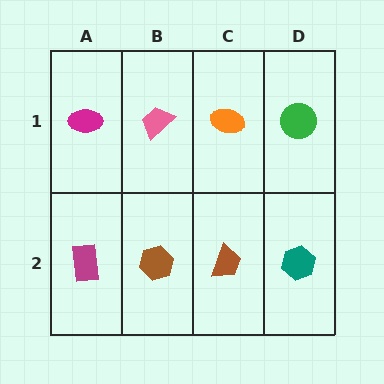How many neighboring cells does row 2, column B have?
3.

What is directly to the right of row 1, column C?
A green circle.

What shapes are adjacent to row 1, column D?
A teal hexagon (row 2, column D), an orange ellipse (row 1, column C).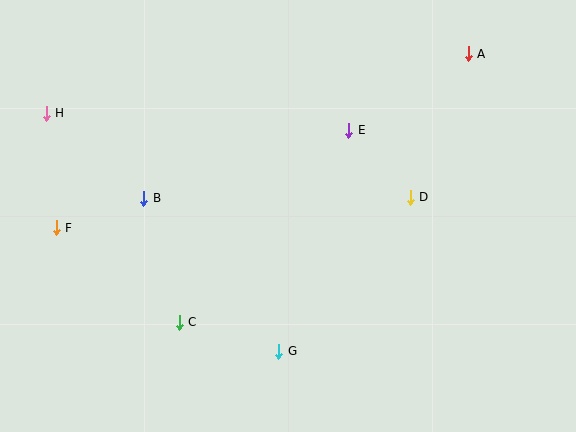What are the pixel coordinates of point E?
Point E is at (349, 130).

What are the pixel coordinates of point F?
Point F is at (56, 228).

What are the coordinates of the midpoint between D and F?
The midpoint between D and F is at (233, 213).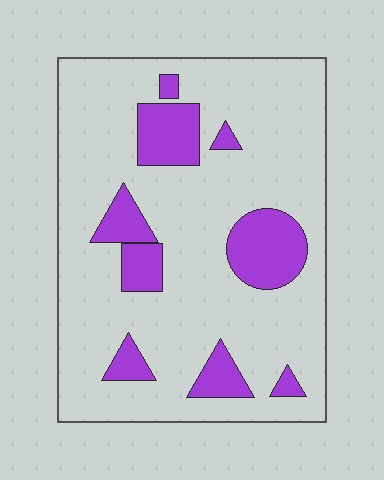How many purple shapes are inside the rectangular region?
9.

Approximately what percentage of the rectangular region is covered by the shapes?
Approximately 20%.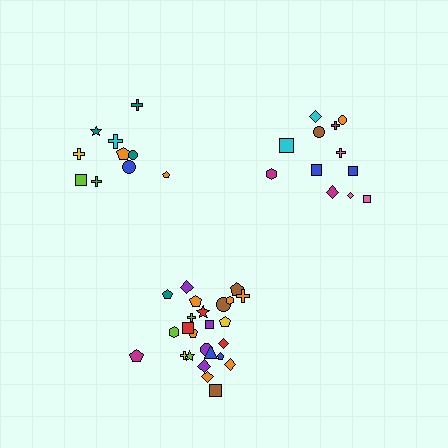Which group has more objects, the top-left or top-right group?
The top-right group.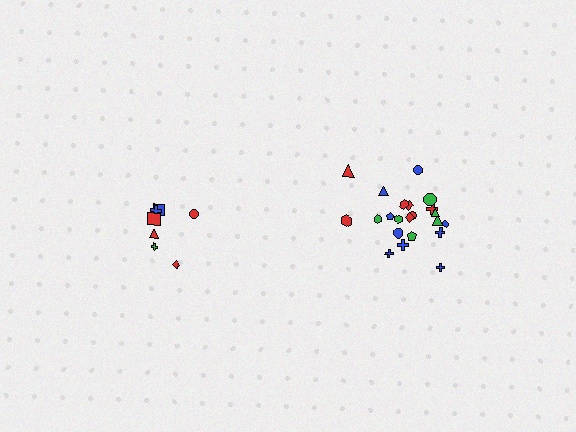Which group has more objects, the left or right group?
The right group.